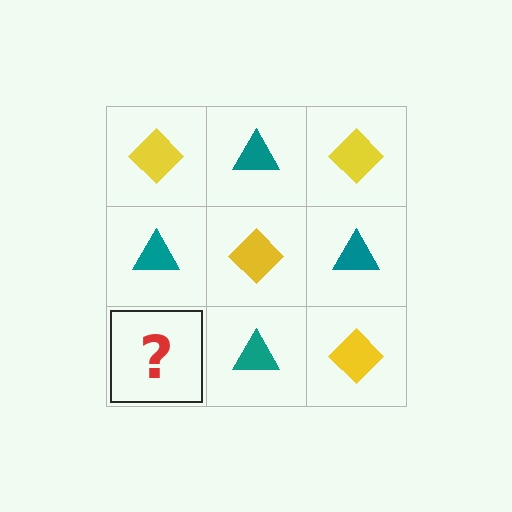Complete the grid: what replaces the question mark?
The question mark should be replaced with a yellow diamond.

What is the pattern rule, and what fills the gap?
The rule is that it alternates yellow diamond and teal triangle in a checkerboard pattern. The gap should be filled with a yellow diamond.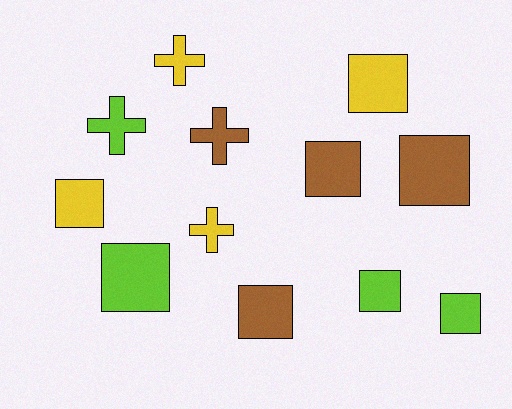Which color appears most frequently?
Brown, with 4 objects.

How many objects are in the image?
There are 12 objects.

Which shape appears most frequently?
Square, with 8 objects.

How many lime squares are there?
There are 3 lime squares.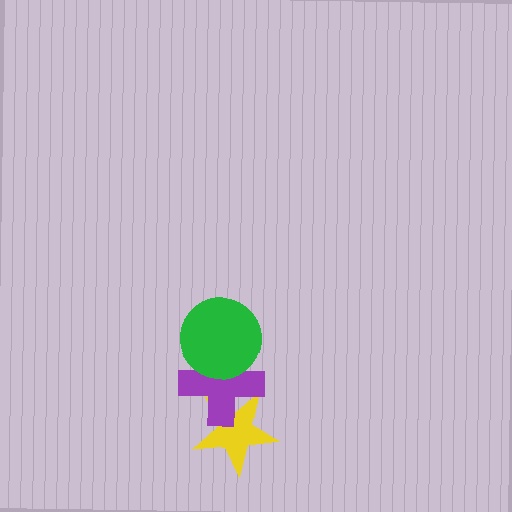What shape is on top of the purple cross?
The green circle is on top of the purple cross.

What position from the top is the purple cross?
The purple cross is 2nd from the top.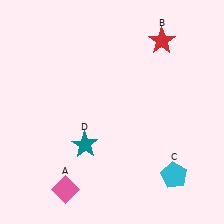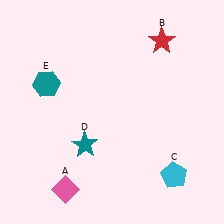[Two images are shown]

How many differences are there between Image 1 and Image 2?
There is 1 difference between the two images.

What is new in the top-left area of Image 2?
A teal hexagon (E) was added in the top-left area of Image 2.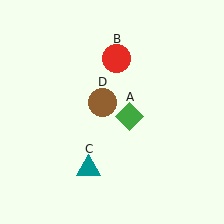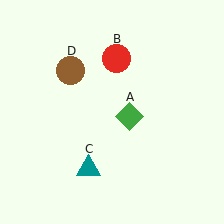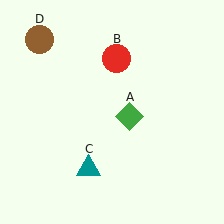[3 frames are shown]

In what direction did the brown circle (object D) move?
The brown circle (object D) moved up and to the left.